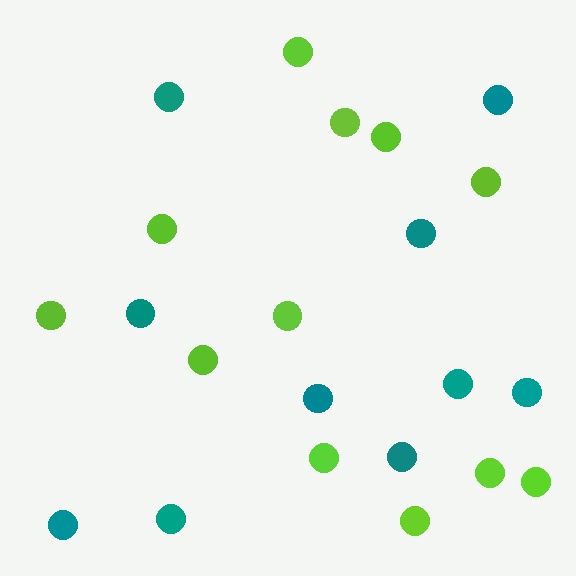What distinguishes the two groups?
There are 2 groups: one group of teal circles (10) and one group of lime circles (12).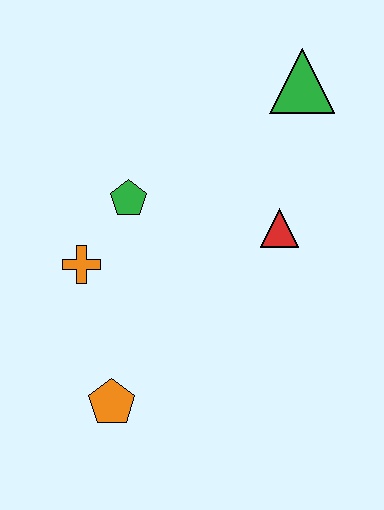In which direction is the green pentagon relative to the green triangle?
The green pentagon is to the left of the green triangle.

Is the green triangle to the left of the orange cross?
No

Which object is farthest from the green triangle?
The orange pentagon is farthest from the green triangle.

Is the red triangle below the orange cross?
No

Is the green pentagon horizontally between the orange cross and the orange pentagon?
No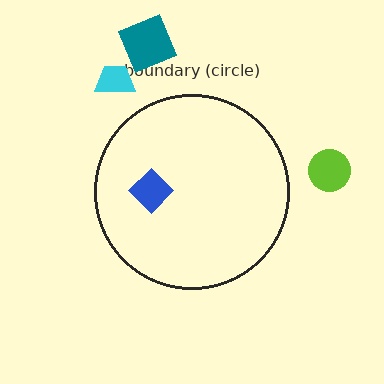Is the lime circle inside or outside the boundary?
Outside.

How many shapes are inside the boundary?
1 inside, 3 outside.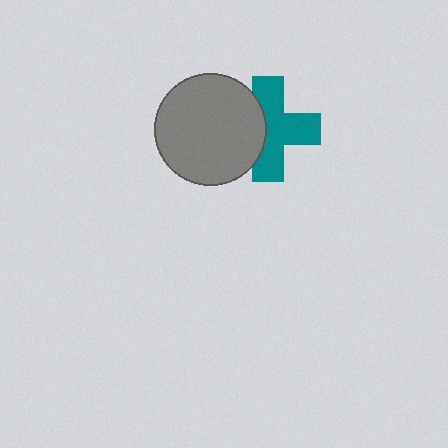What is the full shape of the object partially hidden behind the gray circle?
The partially hidden object is a teal cross.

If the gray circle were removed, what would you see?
You would see the complete teal cross.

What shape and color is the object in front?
The object in front is a gray circle.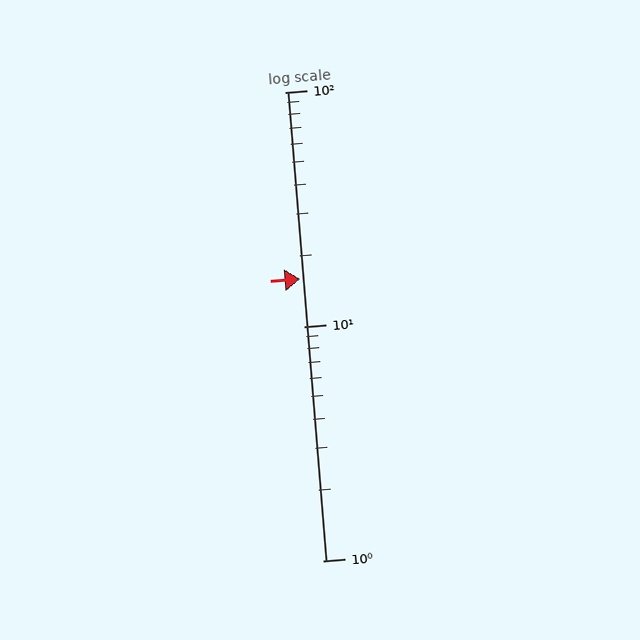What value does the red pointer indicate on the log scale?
The pointer indicates approximately 16.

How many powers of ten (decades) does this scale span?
The scale spans 2 decades, from 1 to 100.